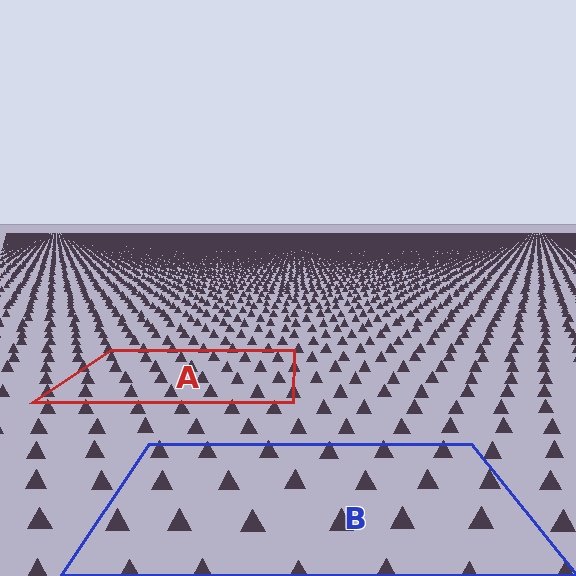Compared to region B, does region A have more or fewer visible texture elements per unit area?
Region A has more texture elements per unit area — they are packed more densely because it is farther away.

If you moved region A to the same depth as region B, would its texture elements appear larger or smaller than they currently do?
They would appear larger. At a closer depth, the same texture elements are projected at a bigger on-screen size.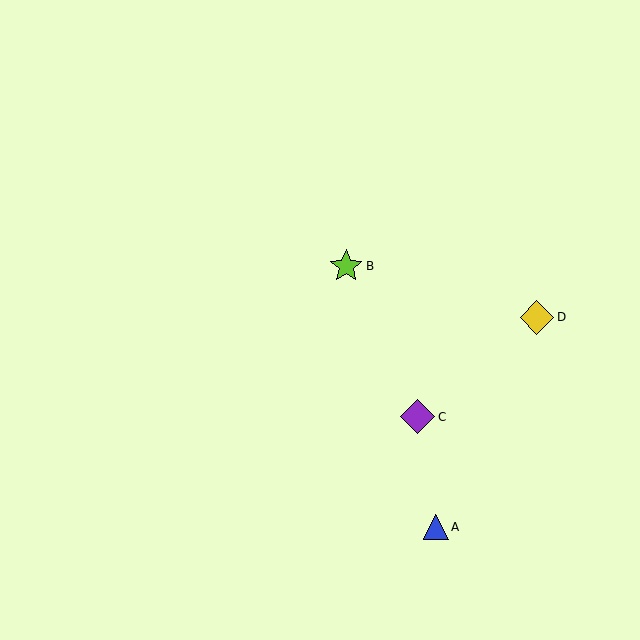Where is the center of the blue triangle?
The center of the blue triangle is at (436, 527).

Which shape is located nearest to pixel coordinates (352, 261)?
The lime star (labeled B) at (346, 266) is nearest to that location.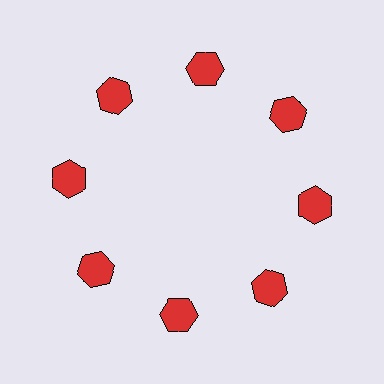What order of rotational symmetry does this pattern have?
This pattern has 8-fold rotational symmetry.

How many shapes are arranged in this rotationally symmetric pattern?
There are 8 shapes, arranged in 8 groups of 1.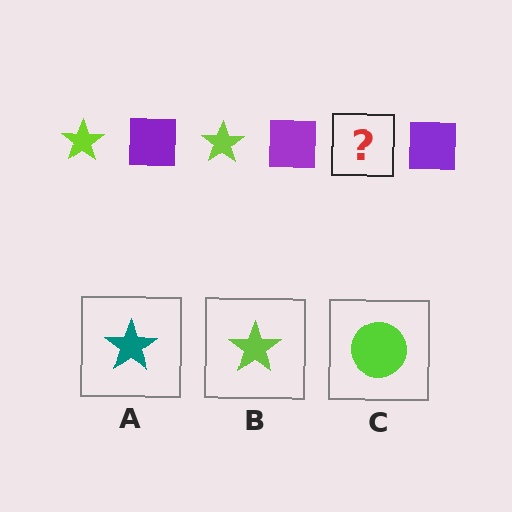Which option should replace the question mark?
Option B.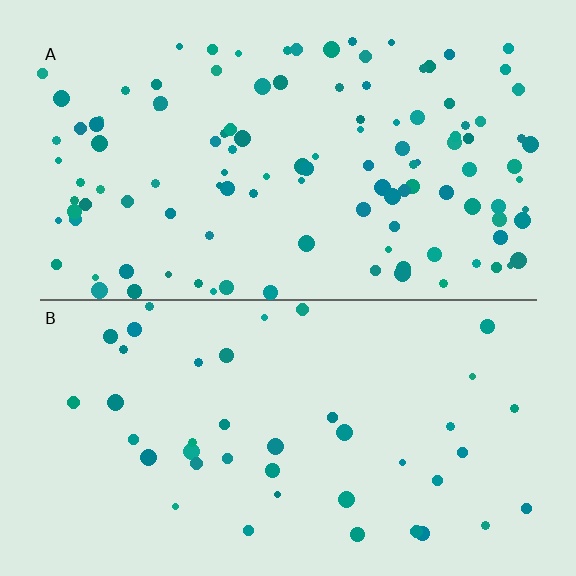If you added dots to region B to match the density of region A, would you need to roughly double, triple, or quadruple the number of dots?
Approximately triple.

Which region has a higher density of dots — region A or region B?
A (the top).